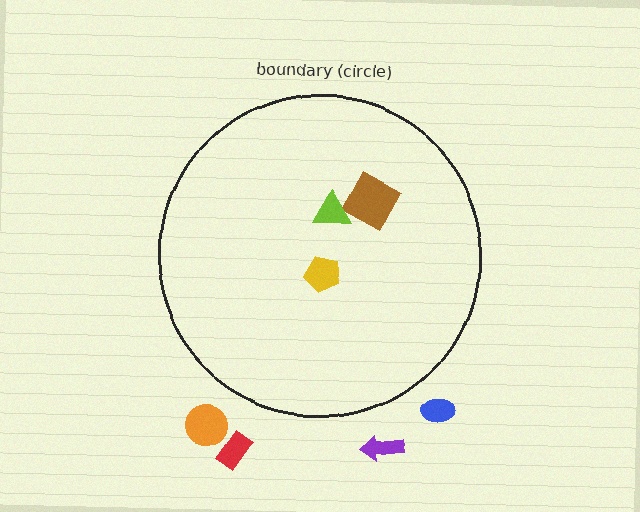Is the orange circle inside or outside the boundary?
Outside.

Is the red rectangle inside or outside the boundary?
Outside.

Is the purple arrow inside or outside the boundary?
Outside.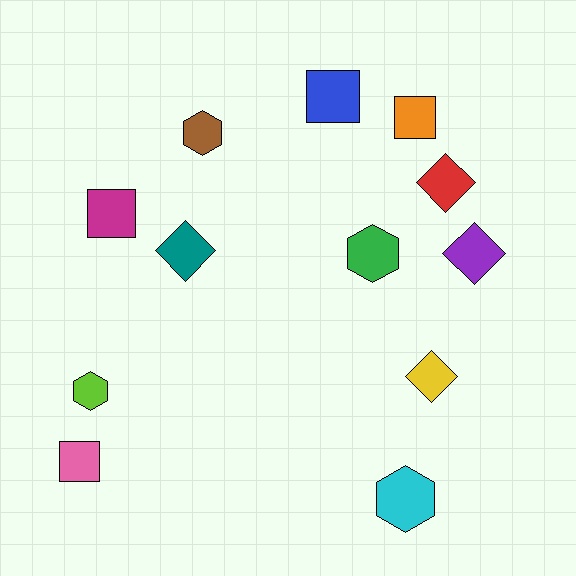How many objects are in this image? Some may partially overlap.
There are 12 objects.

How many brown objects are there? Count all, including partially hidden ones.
There is 1 brown object.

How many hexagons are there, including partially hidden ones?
There are 4 hexagons.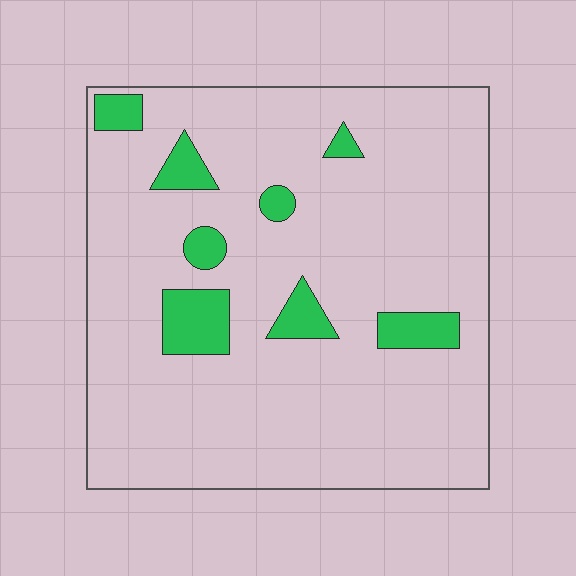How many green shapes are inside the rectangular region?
8.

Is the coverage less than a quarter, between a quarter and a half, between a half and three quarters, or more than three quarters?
Less than a quarter.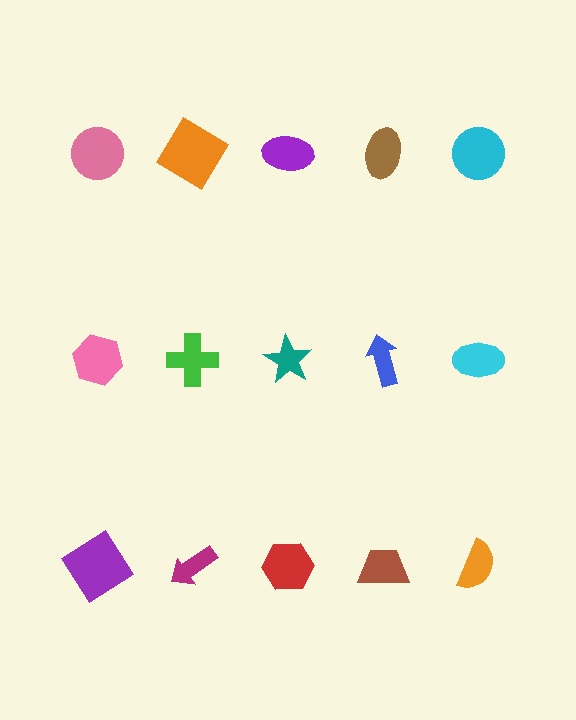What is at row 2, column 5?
A cyan ellipse.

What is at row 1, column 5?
A cyan circle.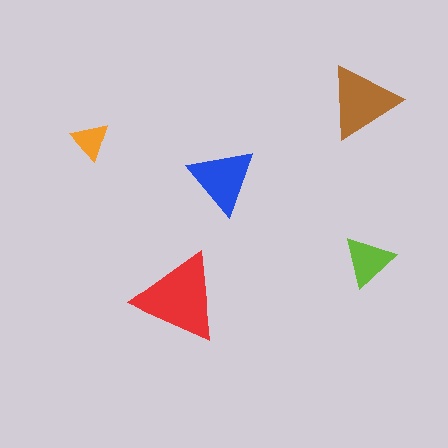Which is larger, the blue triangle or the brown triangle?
The brown one.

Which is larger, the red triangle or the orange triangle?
The red one.